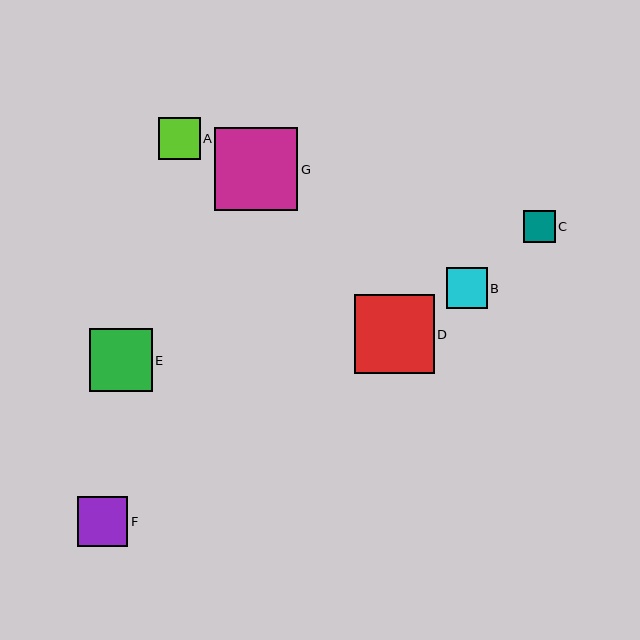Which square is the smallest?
Square C is the smallest with a size of approximately 32 pixels.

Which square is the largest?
Square G is the largest with a size of approximately 83 pixels.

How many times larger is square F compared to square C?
Square F is approximately 1.6 times the size of square C.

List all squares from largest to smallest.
From largest to smallest: G, D, E, F, A, B, C.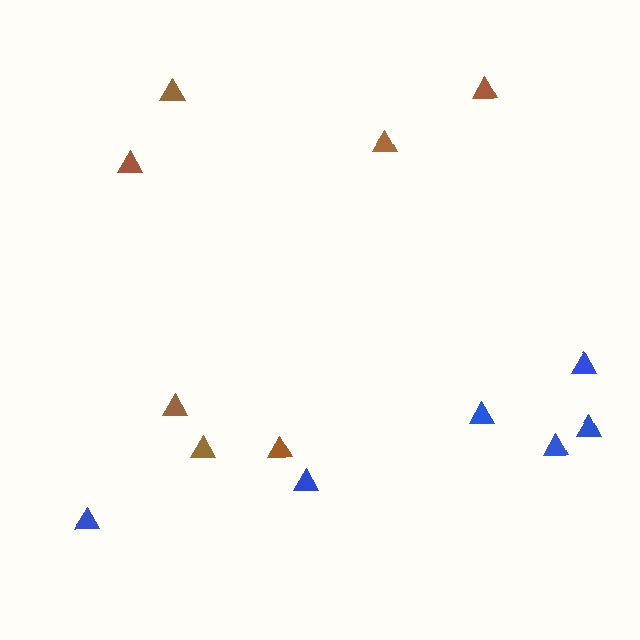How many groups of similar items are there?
There are 2 groups: one group of brown triangles (7) and one group of blue triangles (6).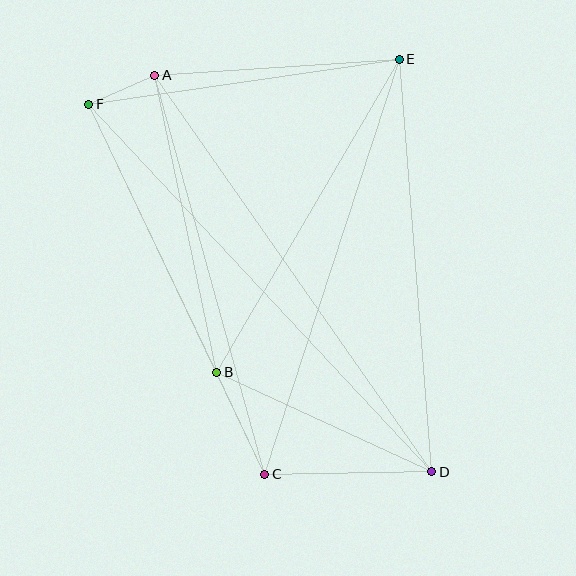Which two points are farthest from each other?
Points D and F are farthest from each other.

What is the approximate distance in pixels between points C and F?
The distance between C and F is approximately 410 pixels.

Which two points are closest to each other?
Points A and F are closest to each other.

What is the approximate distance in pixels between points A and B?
The distance between A and B is approximately 303 pixels.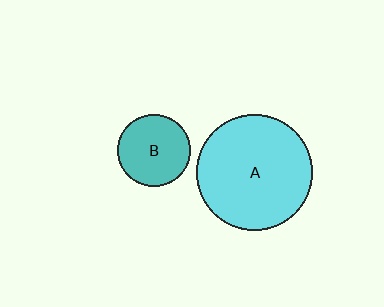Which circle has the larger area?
Circle A (cyan).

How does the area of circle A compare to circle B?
Approximately 2.5 times.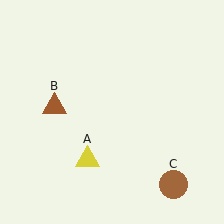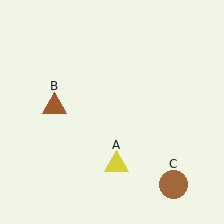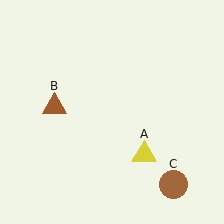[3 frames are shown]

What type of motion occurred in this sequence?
The yellow triangle (object A) rotated counterclockwise around the center of the scene.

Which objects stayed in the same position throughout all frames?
Brown triangle (object B) and brown circle (object C) remained stationary.